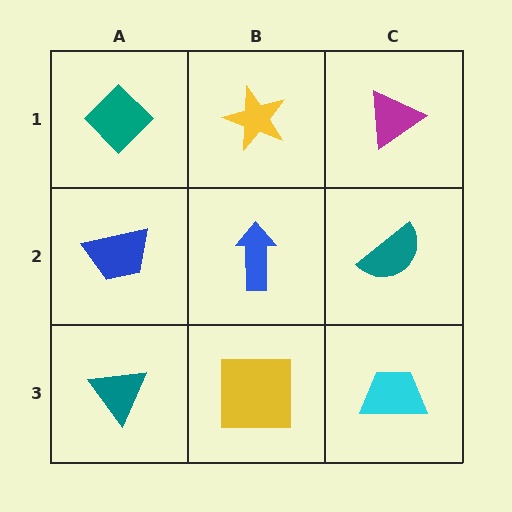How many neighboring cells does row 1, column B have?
3.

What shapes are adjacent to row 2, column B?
A yellow star (row 1, column B), a yellow square (row 3, column B), a blue trapezoid (row 2, column A), a teal semicircle (row 2, column C).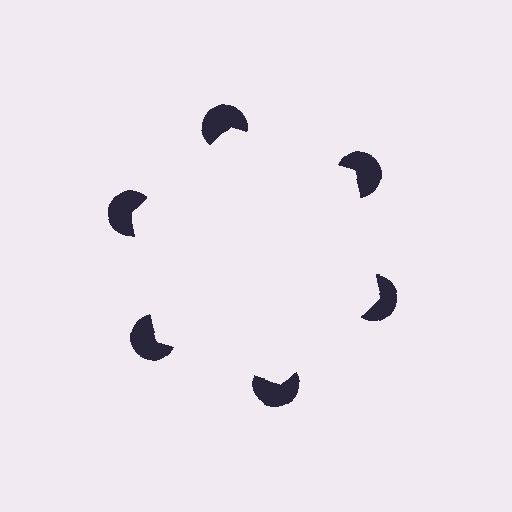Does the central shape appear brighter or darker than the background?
It typically appears slightly brighter than the background, even though no actual brightness change is drawn.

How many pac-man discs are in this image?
There are 6 — one at each vertex of the illusory hexagon.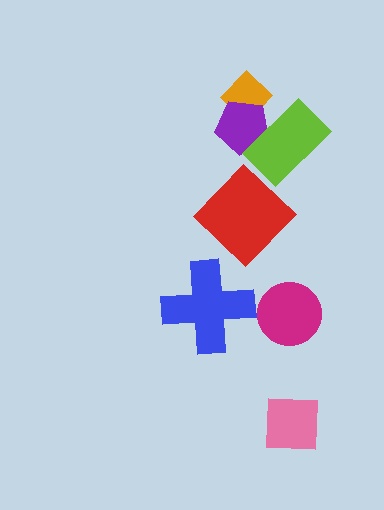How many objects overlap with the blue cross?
0 objects overlap with the blue cross.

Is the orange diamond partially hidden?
Yes, it is partially covered by another shape.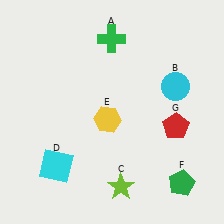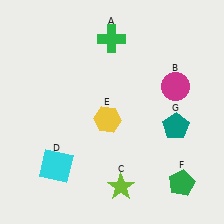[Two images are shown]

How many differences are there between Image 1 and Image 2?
There are 2 differences between the two images.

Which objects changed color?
B changed from cyan to magenta. G changed from red to teal.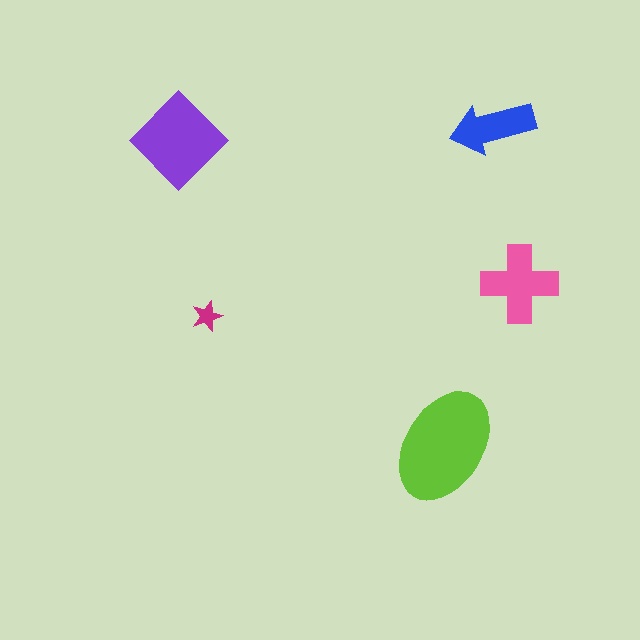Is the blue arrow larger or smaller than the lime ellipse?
Smaller.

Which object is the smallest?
The magenta star.